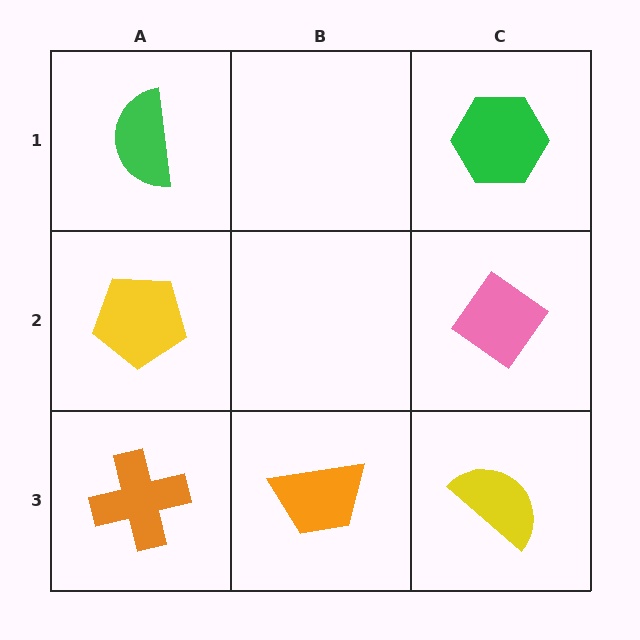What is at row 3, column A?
An orange cross.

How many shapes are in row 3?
3 shapes.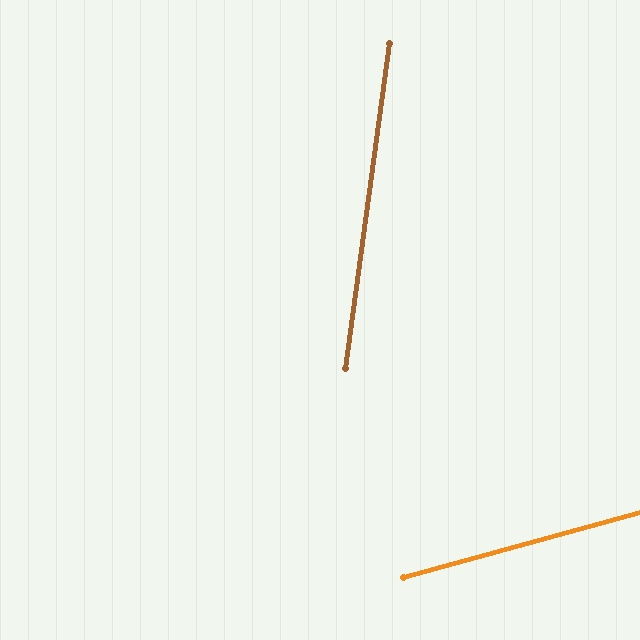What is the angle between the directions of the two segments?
Approximately 67 degrees.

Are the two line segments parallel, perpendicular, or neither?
Neither parallel nor perpendicular — they differ by about 67°.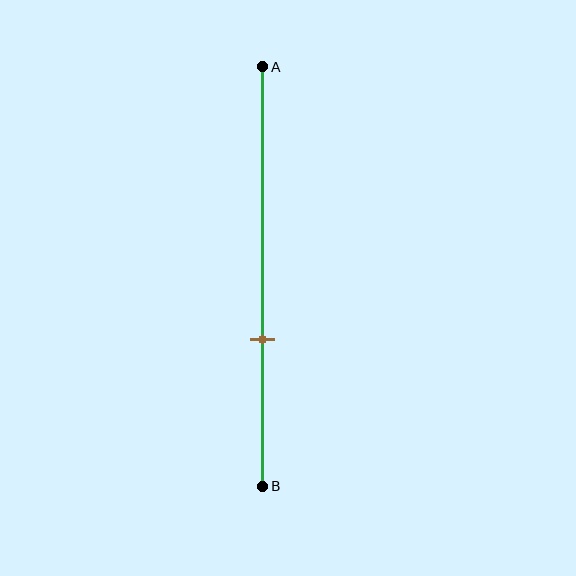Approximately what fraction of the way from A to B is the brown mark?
The brown mark is approximately 65% of the way from A to B.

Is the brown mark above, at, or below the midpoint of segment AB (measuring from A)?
The brown mark is below the midpoint of segment AB.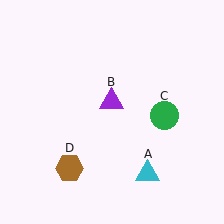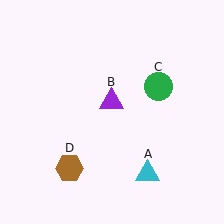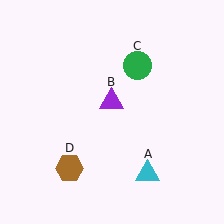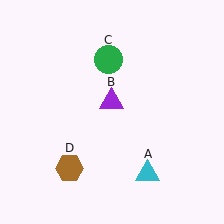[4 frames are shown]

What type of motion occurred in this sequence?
The green circle (object C) rotated counterclockwise around the center of the scene.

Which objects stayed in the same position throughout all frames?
Cyan triangle (object A) and purple triangle (object B) and brown hexagon (object D) remained stationary.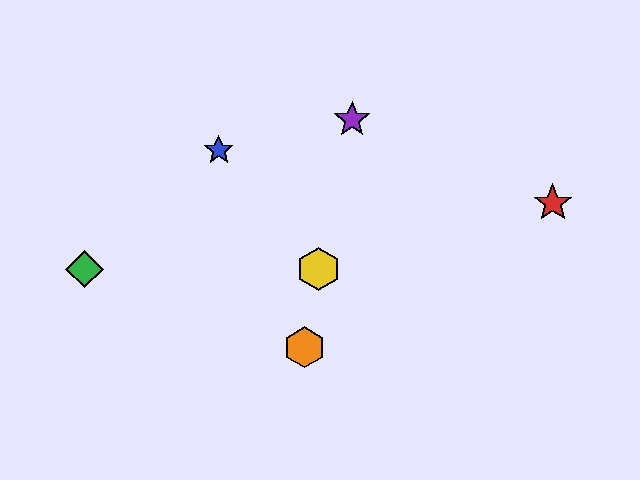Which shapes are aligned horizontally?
The green diamond, the yellow hexagon are aligned horizontally.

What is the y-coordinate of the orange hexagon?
The orange hexagon is at y≈347.